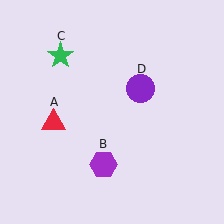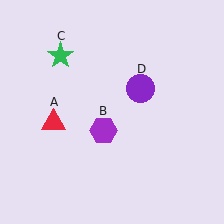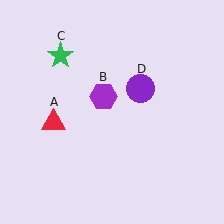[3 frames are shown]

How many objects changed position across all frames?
1 object changed position: purple hexagon (object B).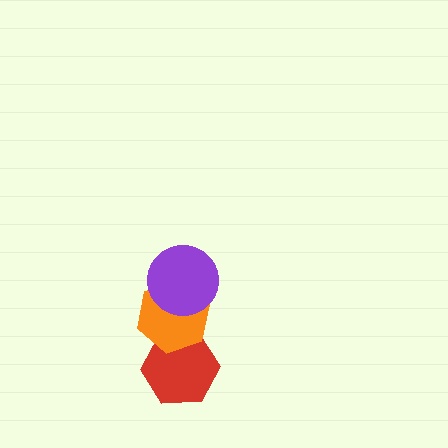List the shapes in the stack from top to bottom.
From top to bottom: the purple circle, the orange hexagon, the red hexagon.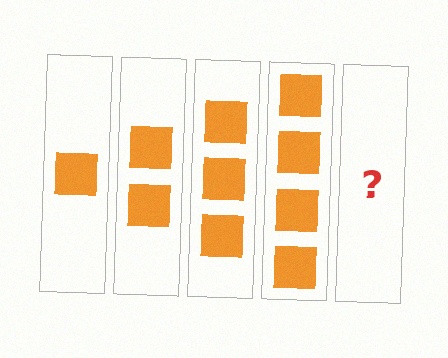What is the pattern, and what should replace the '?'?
The pattern is that each step adds one more square. The '?' should be 5 squares.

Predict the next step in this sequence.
The next step is 5 squares.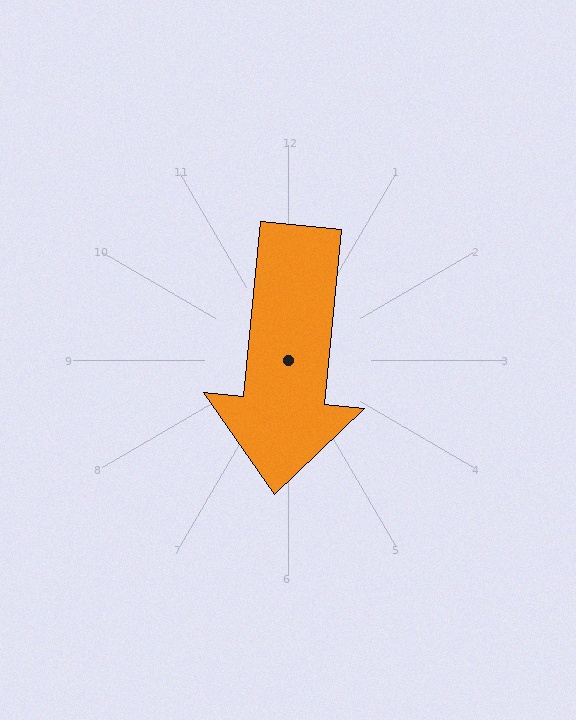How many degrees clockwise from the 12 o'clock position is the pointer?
Approximately 186 degrees.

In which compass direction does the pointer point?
South.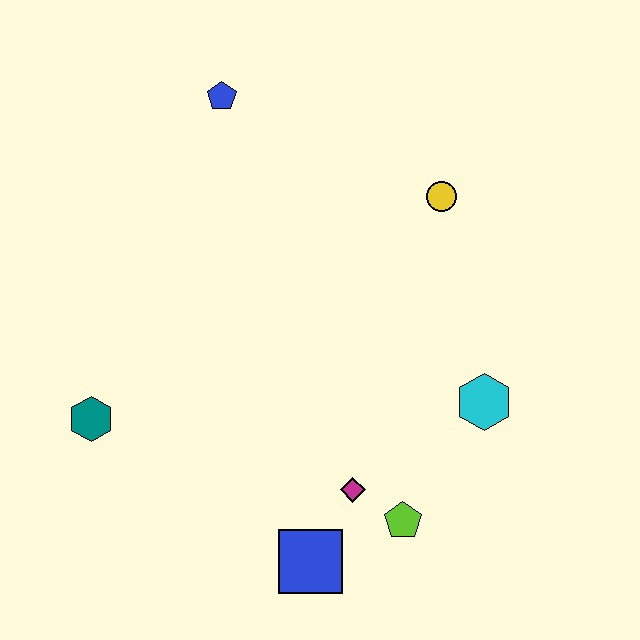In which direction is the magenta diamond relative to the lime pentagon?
The magenta diamond is to the left of the lime pentagon.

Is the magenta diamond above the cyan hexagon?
No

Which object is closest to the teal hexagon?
The blue square is closest to the teal hexagon.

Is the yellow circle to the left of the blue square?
No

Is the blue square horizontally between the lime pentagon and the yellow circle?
No